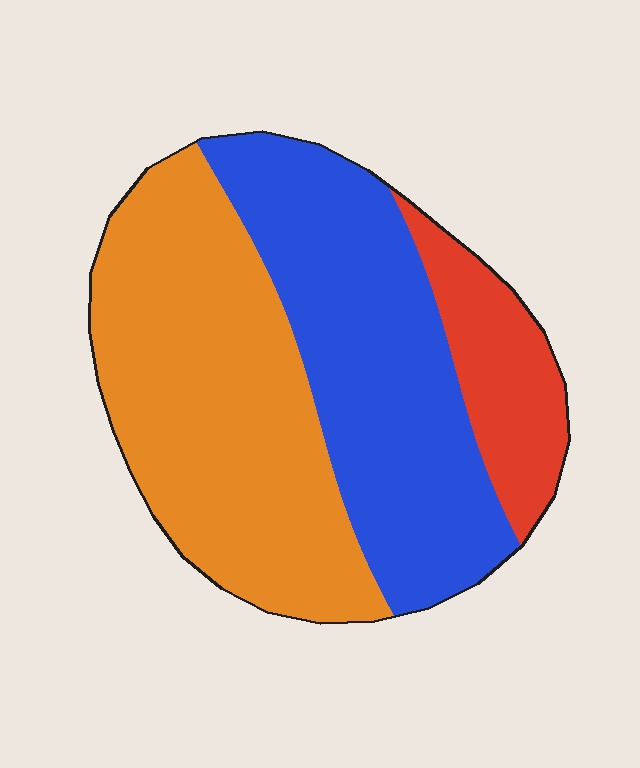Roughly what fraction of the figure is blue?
Blue takes up between a third and a half of the figure.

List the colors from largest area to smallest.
From largest to smallest: orange, blue, red.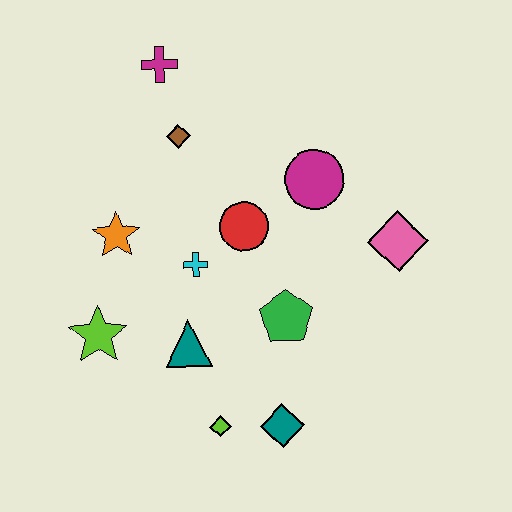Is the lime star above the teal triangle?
Yes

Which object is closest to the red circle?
The cyan cross is closest to the red circle.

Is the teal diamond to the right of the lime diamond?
Yes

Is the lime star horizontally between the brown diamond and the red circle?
No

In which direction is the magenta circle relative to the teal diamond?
The magenta circle is above the teal diamond.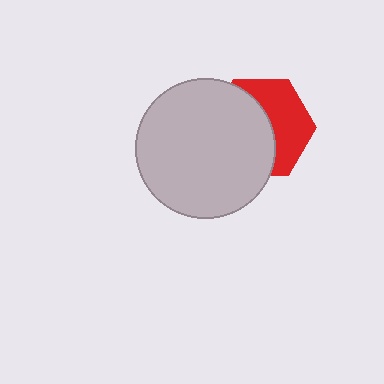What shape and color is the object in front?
The object in front is a light gray circle.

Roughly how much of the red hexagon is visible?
A small part of it is visible (roughly 45%).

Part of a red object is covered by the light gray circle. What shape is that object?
It is a hexagon.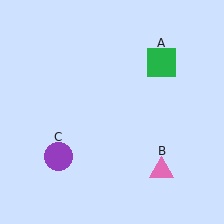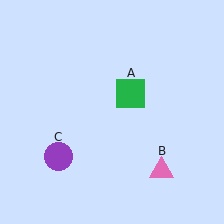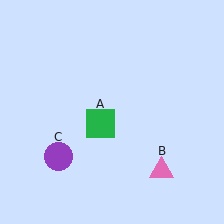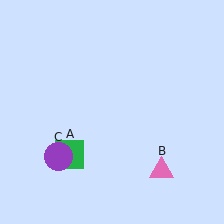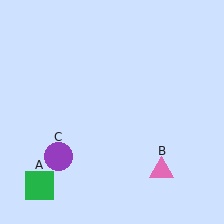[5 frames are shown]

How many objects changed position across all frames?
1 object changed position: green square (object A).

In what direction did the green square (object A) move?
The green square (object A) moved down and to the left.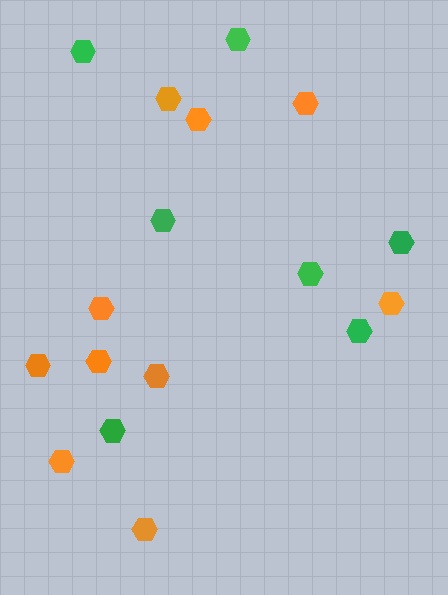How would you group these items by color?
There are 2 groups: one group of orange hexagons (10) and one group of green hexagons (7).